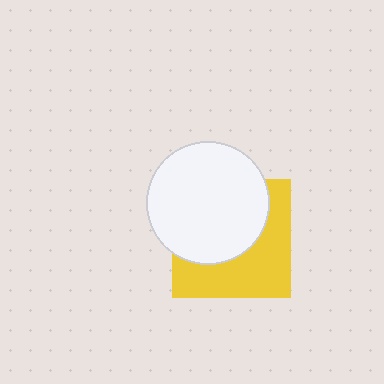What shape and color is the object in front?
The object in front is a white circle.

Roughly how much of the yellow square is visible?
About half of it is visible (roughly 48%).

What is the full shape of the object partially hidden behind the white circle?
The partially hidden object is a yellow square.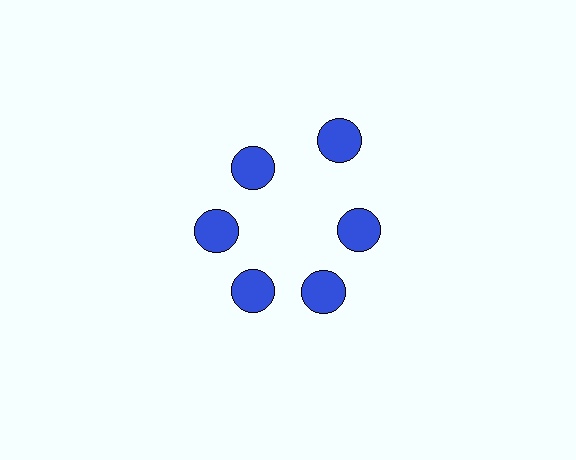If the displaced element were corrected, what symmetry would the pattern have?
It would have 6-fold rotational symmetry — the pattern would map onto itself every 60 degrees.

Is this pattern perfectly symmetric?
No. The 6 blue circles are arranged in a ring, but one element near the 1 o'clock position is pushed outward from the center, breaking the 6-fold rotational symmetry.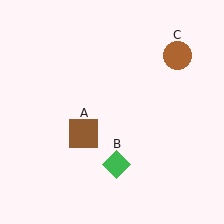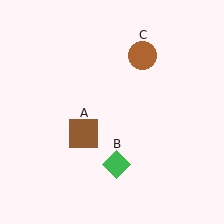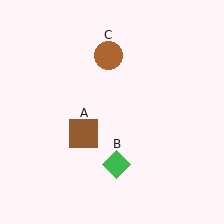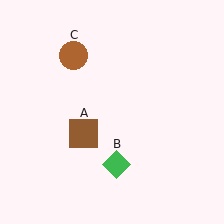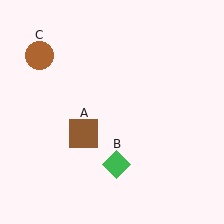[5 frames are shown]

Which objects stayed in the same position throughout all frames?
Brown square (object A) and green diamond (object B) remained stationary.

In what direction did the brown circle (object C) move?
The brown circle (object C) moved left.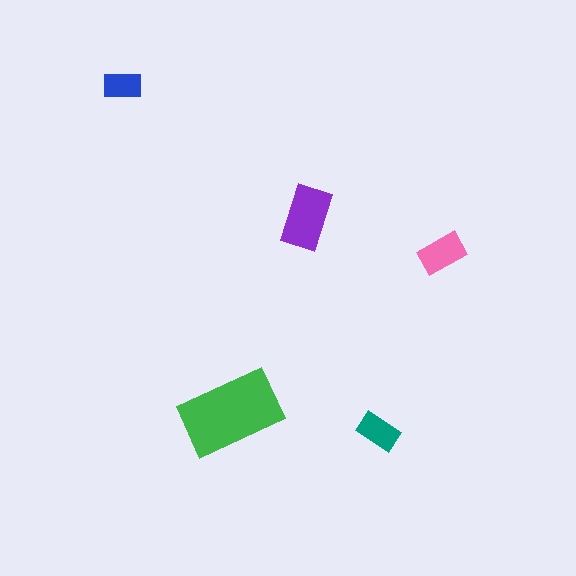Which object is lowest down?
The teal rectangle is bottommost.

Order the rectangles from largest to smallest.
the green one, the purple one, the pink one, the teal one, the blue one.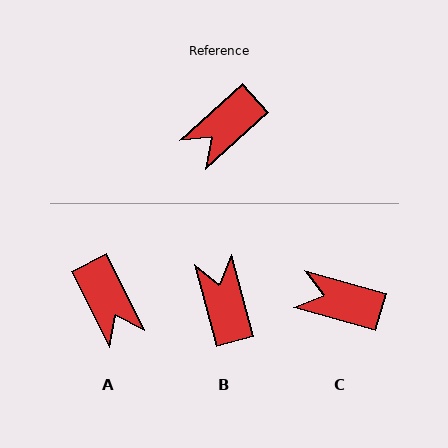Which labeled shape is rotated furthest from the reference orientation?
B, about 117 degrees away.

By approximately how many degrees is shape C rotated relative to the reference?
Approximately 58 degrees clockwise.